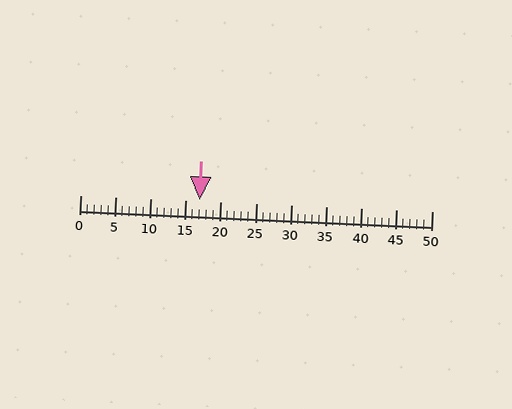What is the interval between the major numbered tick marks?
The major tick marks are spaced 5 units apart.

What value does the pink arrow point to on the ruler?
The pink arrow points to approximately 17.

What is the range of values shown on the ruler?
The ruler shows values from 0 to 50.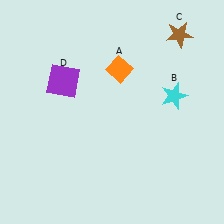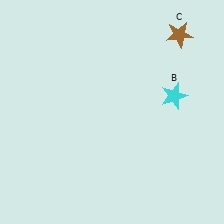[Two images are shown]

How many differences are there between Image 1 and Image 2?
There are 2 differences between the two images.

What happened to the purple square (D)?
The purple square (D) was removed in Image 2. It was in the top-left area of Image 1.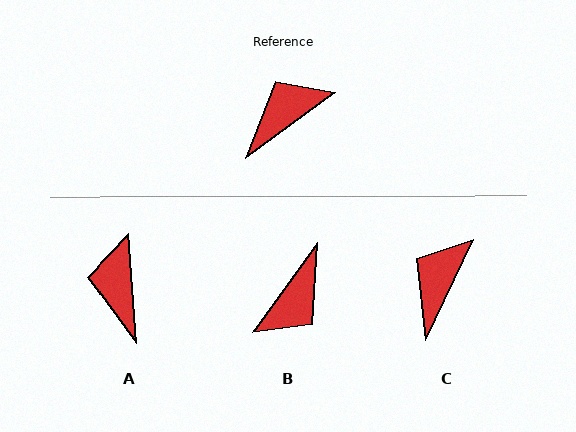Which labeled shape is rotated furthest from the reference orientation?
B, about 162 degrees away.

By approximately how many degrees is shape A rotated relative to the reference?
Approximately 58 degrees counter-clockwise.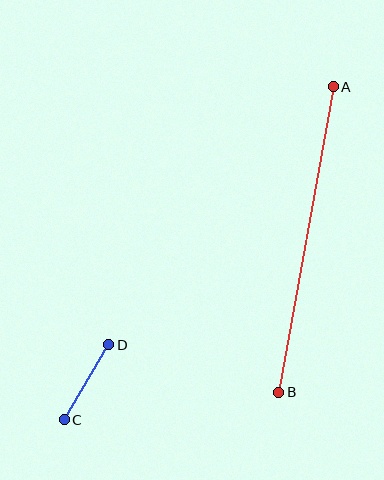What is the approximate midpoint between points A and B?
The midpoint is at approximately (306, 240) pixels.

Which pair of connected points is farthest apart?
Points A and B are farthest apart.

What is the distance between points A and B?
The distance is approximately 310 pixels.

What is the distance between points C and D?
The distance is approximately 87 pixels.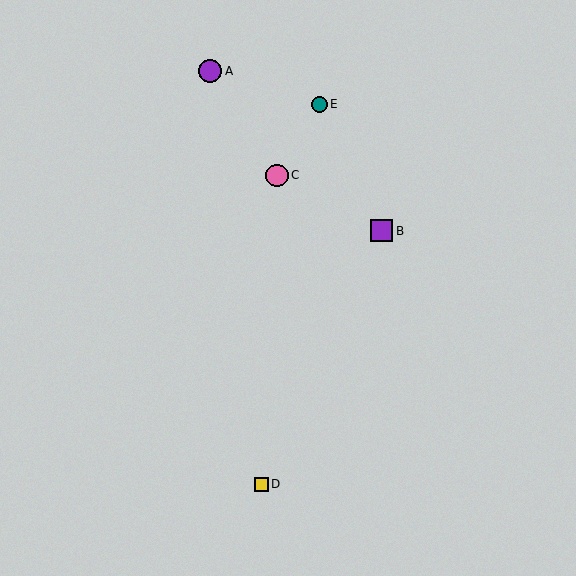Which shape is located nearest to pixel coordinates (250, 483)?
The yellow square (labeled D) at (261, 484) is nearest to that location.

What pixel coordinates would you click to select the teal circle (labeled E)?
Click at (320, 104) to select the teal circle E.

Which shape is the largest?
The purple circle (labeled A) is the largest.